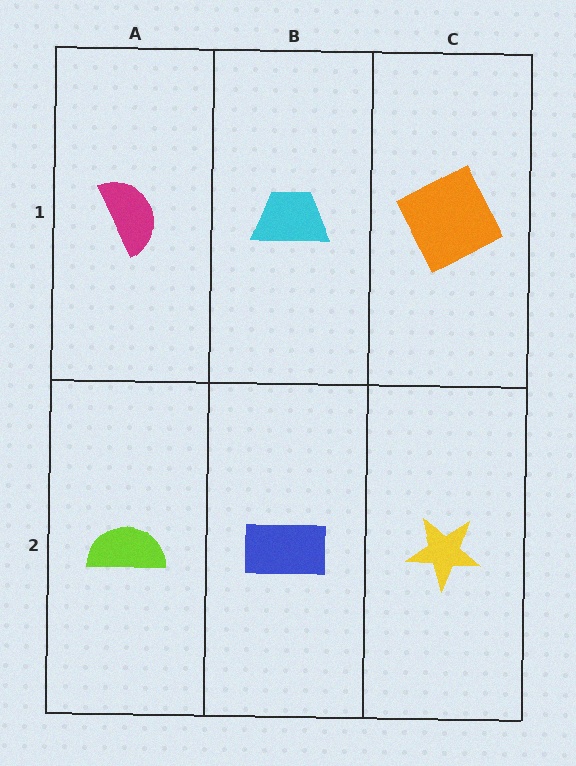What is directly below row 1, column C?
A yellow star.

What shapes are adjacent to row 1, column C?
A yellow star (row 2, column C), a cyan trapezoid (row 1, column B).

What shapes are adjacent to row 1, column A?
A lime semicircle (row 2, column A), a cyan trapezoid (row 1, column B).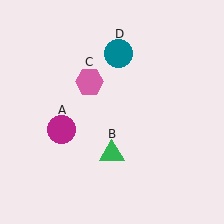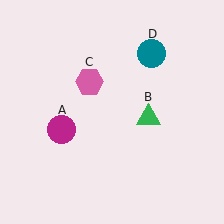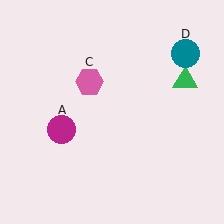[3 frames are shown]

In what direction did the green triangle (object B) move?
The green triangle (object B) moved up and to the right.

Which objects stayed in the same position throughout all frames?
Magenta circle (object A) and pink hexagon (object C) remained stationary.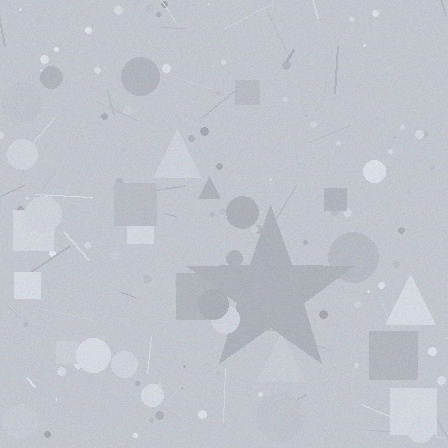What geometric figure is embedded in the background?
A star is embedded in the background.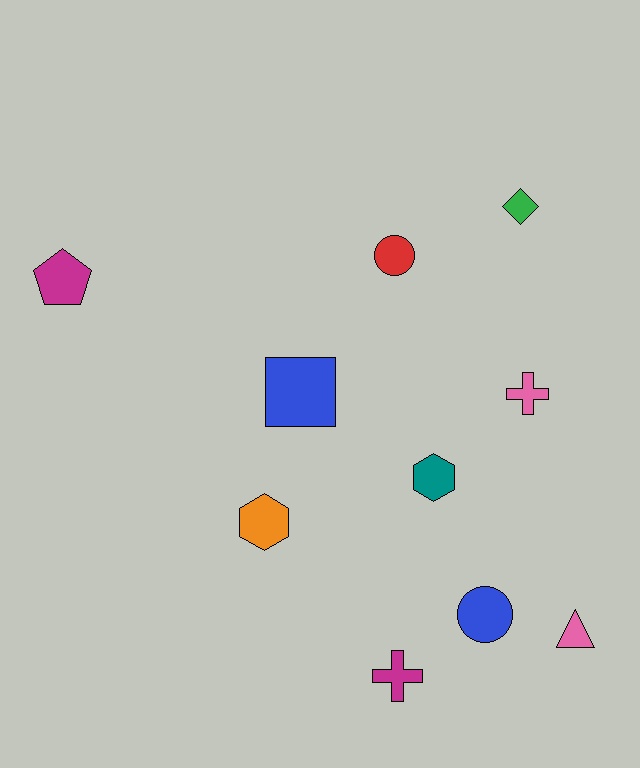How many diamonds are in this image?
There is 1 diamond.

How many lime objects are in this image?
There are no lime objects.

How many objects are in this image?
There are 10 objects.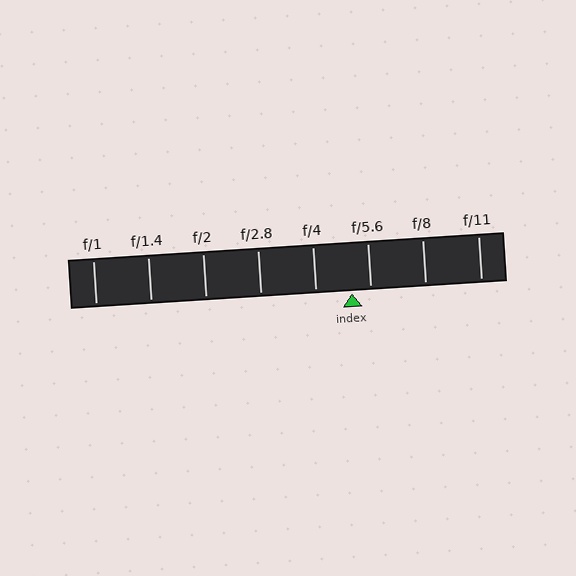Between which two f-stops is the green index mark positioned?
The index mark is between f/4 and f/5.6.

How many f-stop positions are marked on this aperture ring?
There are 8 f-stop positions marked.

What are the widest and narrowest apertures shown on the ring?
The widest aperture shown is f/1 and the narrowest is f/11.